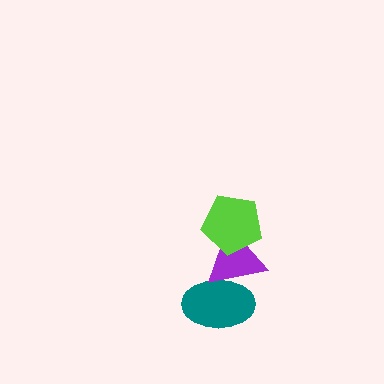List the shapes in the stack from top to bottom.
From top to bottom: the lime pentagon, the purple triangle, the teal ellipse.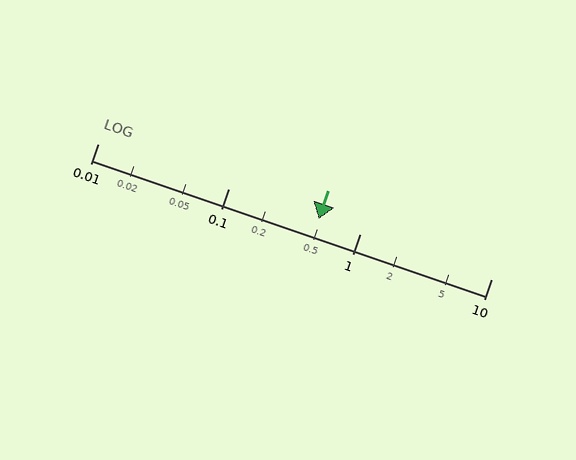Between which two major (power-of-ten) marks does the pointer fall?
The pointer is between 0.1 and 1.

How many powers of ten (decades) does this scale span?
The scale spans 3 decades, from 0.01 to 10.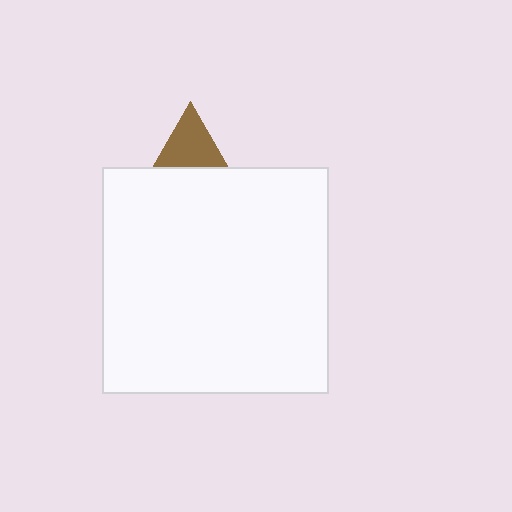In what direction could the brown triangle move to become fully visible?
The brown triangle could move up. That would shift it out from behind the white square entirely.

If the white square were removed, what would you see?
You would see the complete brown triangle.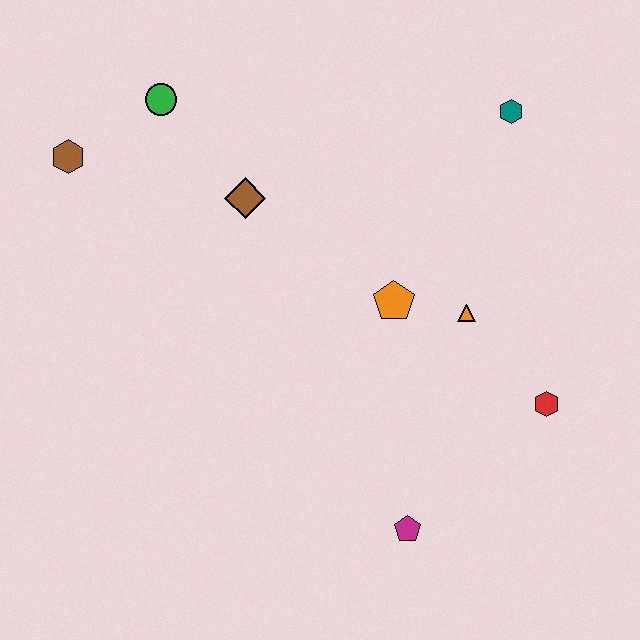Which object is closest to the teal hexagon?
The orange triangle is closest to the teal hexagon.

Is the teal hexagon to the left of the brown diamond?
No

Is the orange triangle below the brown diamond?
Yes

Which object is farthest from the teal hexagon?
The brown hexagon is farthest from the teal hexagon.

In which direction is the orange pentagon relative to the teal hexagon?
The orange pentagon is below the teal hexagon.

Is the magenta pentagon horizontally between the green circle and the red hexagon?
Yes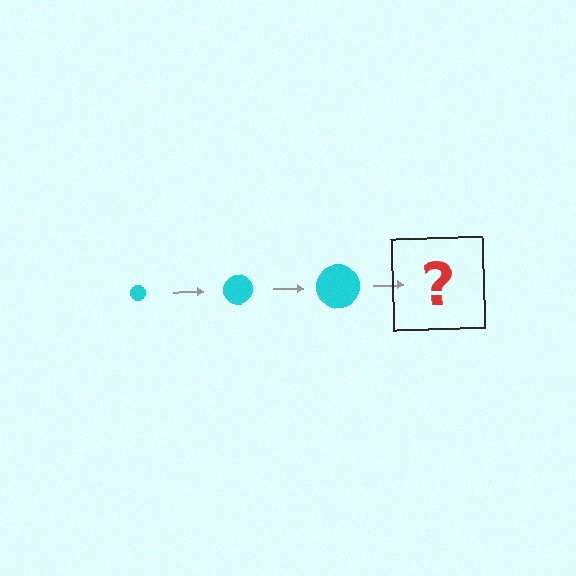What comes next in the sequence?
The next element should be a cyan circle, larger than the previous one.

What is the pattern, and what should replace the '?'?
The pattern is that the circle gets progressively larger each step. The '?' should be a cyan circle, larger than the previous one.